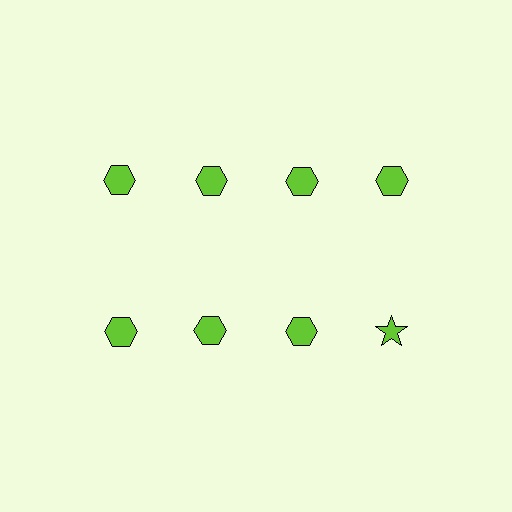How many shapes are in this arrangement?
There are 8 shapes arranged in a grid pattern.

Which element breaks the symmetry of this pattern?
The lime star in the second row, second from right column breaks the symmetry. All other shapes are lime hexagons.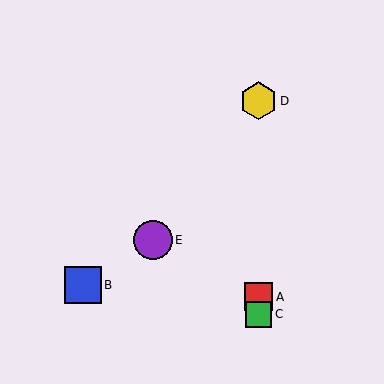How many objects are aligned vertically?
3 objects (A, C, D) are aligned vertically.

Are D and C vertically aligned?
Yes, both are at x≈258.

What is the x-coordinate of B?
Object B is at x≈83.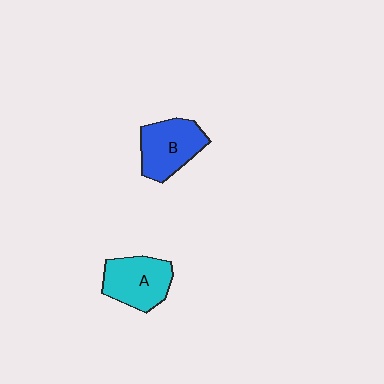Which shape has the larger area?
Shape B (blue).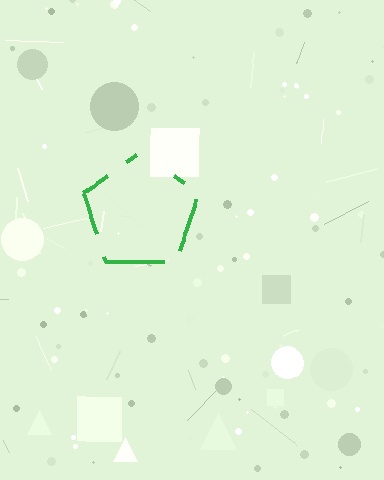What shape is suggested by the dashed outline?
The dashed outline suggests a pentagon.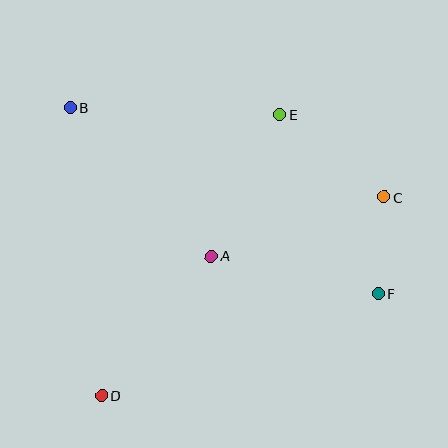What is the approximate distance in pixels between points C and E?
The distance between C and E is approximately 133 pixels.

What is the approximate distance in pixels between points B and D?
The distance between B and D is approximately 291 pixels.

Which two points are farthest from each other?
Points B and F are farthest from each other.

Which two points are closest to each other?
Points C and F are closest to each other.